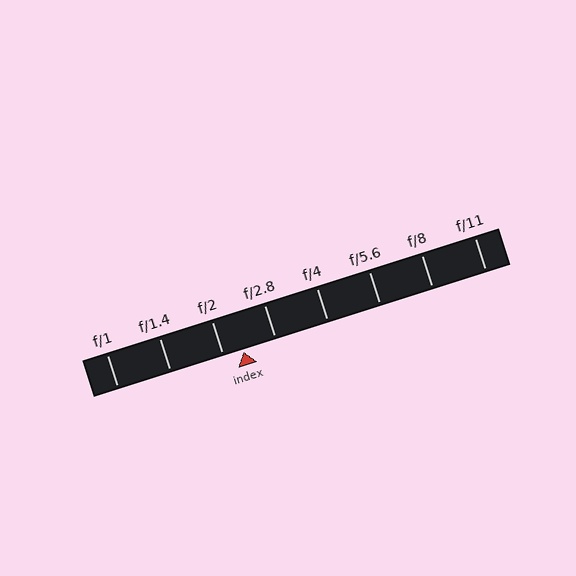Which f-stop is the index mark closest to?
The index mark is closest to f/2.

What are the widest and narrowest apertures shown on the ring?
The widest aperture shown is f/1 and the narrowest is f/11.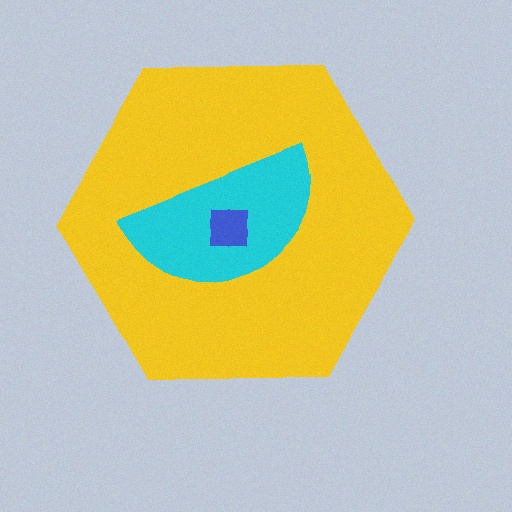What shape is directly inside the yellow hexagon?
The cyan semicircle.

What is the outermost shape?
The yellow hexagon.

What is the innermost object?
The blue square.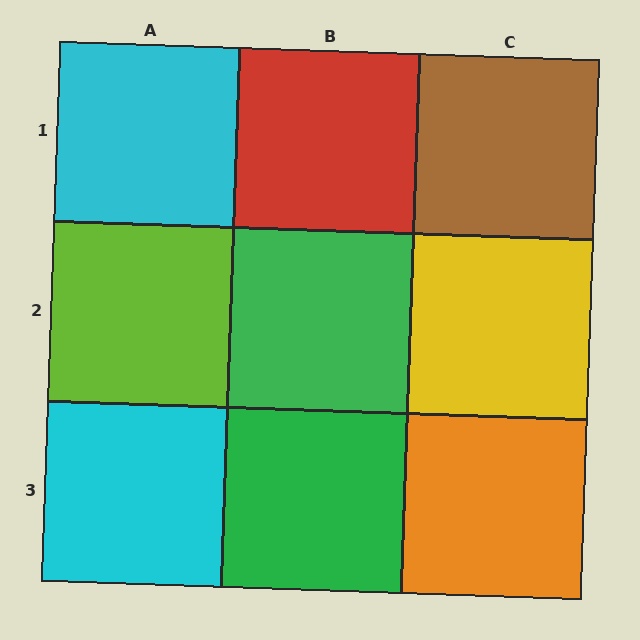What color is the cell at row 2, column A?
Lime.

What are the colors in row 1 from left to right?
Cyan, red, brown.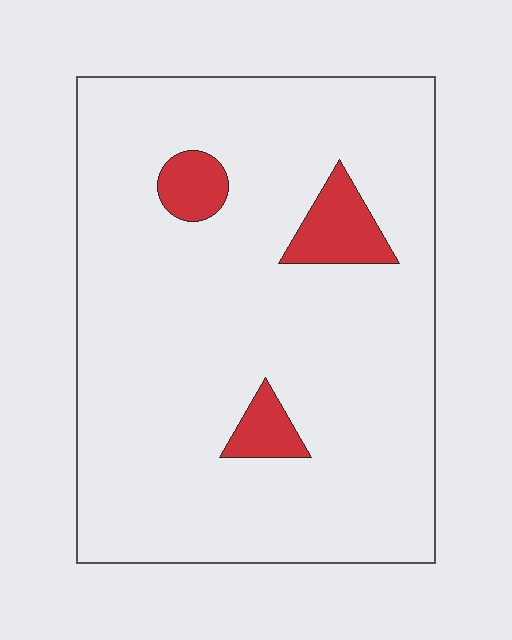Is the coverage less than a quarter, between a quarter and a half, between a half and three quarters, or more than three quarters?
Less than a quarter.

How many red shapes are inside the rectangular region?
3.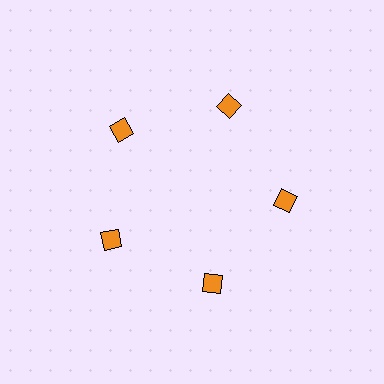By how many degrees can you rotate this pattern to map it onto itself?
The pattern maps onto itself every 72 degrees of rotation.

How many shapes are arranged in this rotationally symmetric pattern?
There are 5 shapes, arranged in 5 groups of 1.